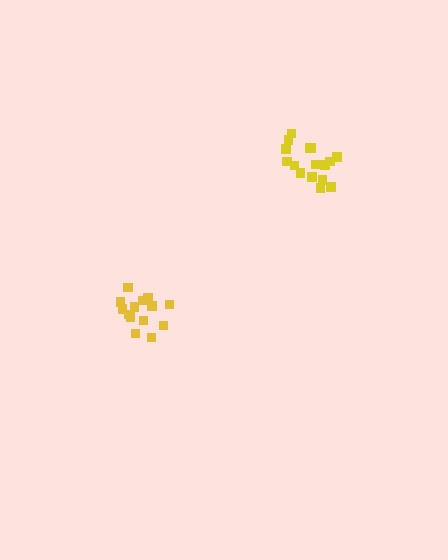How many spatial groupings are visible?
There are 2 spatial groupings.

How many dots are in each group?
Group 1: 16 dots, Group 2: 14 dots (30 total).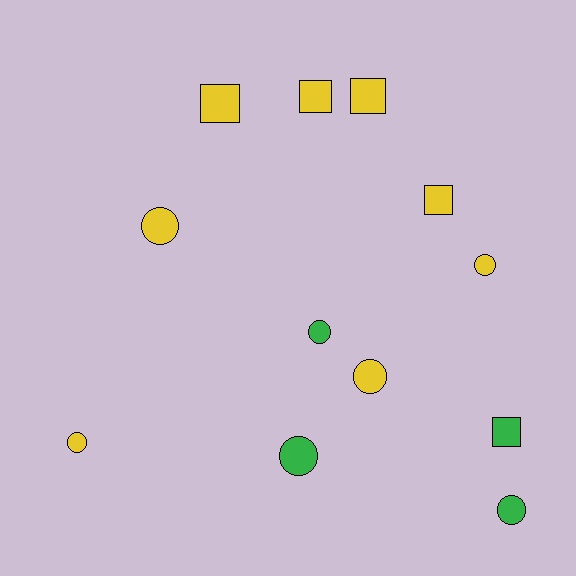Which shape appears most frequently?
Circle, with 7 objects.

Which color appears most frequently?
Yellow, with 8 objects.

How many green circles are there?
There are 3 green circles.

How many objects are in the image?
There are 12 objects.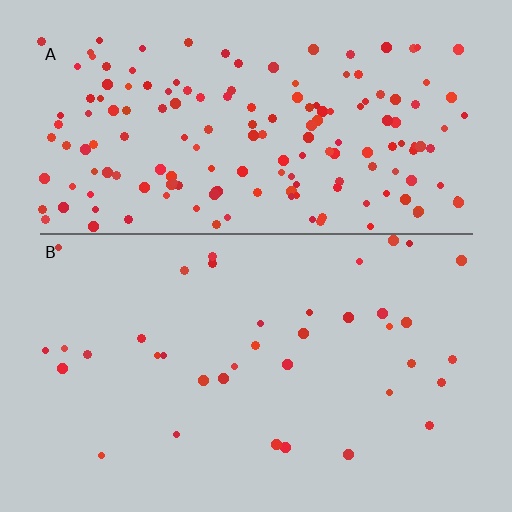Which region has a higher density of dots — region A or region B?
A (the top).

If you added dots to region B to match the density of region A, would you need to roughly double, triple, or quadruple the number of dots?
Approximately quadruple.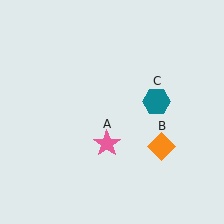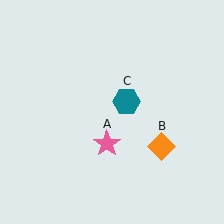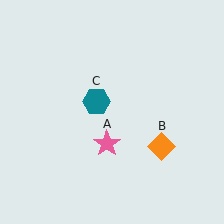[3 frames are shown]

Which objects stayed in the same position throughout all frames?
Pink star (object A) and orange diamond (object B) remained stationary.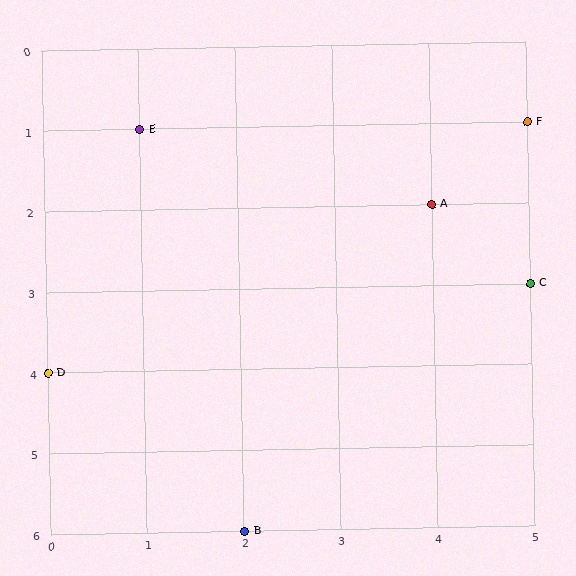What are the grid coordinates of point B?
Point B is at grid coordinates (2, 6).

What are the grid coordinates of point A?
Point A is at grid coordinates (4, 2).